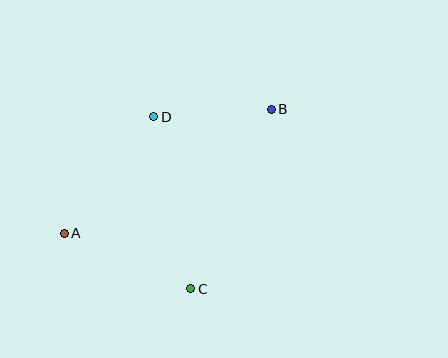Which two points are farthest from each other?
Points A and B are farthest from each other.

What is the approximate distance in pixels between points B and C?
The distance between B and C is approximately 197 pixels.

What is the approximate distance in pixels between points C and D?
The distance between C and D is approximately 176 pixels.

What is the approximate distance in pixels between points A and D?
The distance between A and D is approximately 147 pixels.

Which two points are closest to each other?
Points B and D are closest to each other.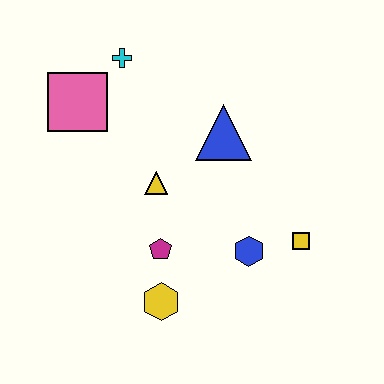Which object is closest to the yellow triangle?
The magenta pentagon is closest to the yellow triangle.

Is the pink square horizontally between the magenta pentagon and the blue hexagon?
No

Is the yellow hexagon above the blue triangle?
No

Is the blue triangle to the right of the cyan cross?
Yes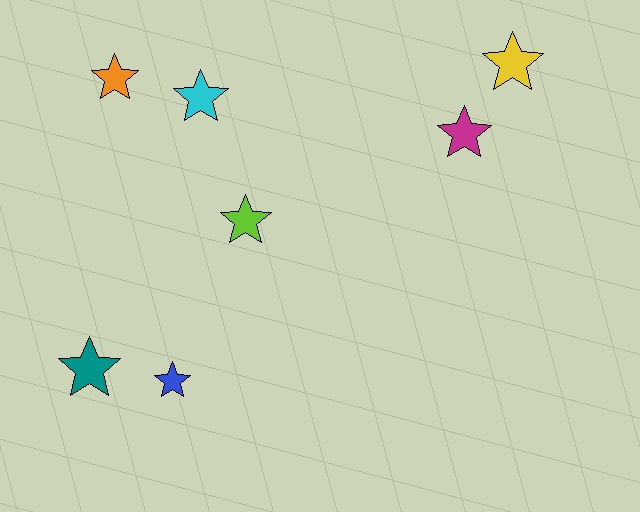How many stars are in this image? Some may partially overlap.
There are 7 stars.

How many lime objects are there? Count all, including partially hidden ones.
There is 1 lime object.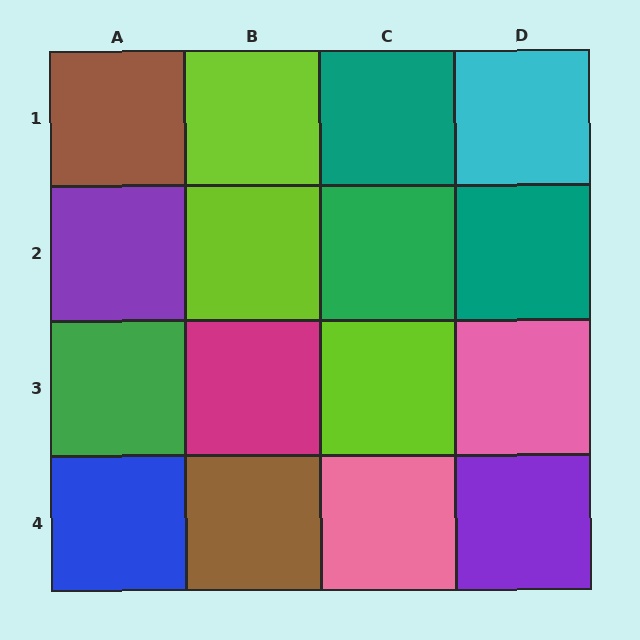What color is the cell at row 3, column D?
Pink.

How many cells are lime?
3 cells are lime.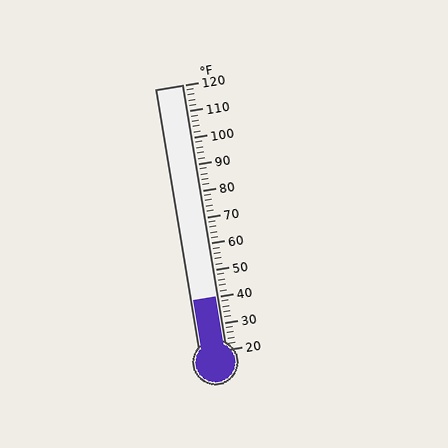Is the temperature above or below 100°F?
The temperature is below 100°F.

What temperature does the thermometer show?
The thermometer shows approximately 40°F.